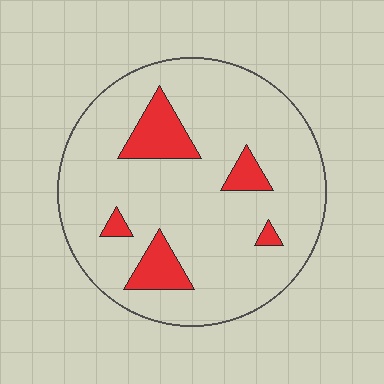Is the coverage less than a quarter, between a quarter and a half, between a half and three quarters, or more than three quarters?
Less than a quarter.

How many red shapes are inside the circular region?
5.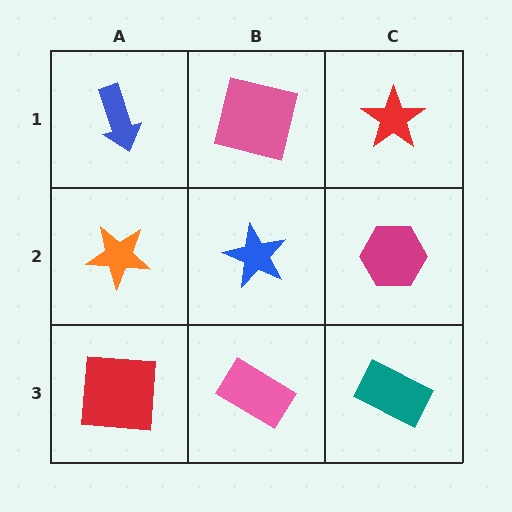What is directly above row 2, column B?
A pink square.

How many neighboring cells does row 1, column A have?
2.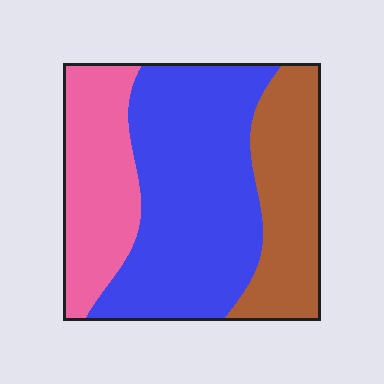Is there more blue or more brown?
Blue.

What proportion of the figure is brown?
Brown takes up between a sixth and a third of the figure.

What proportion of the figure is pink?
Pink takes up about one quarter (1/4) of the figure.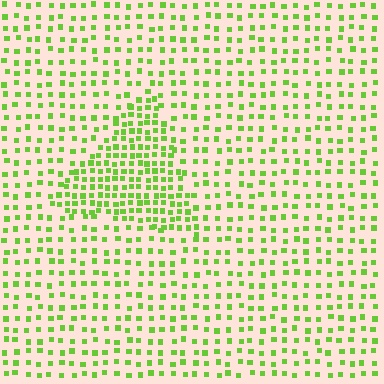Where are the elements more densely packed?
The elements are more densely packed inside the triangle boundary.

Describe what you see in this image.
The image contains small lime elements arranged at two different densities. A triangle-shaped region is visible where the elements are more densely packed than the surrounding area.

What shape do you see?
I see a triangle.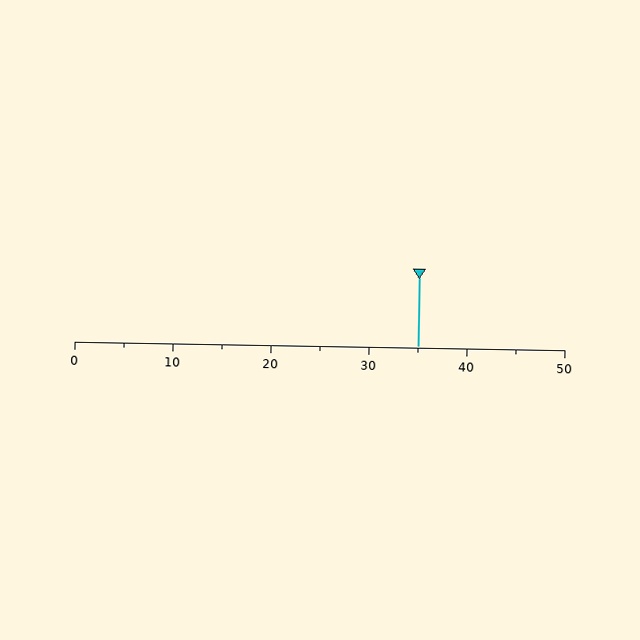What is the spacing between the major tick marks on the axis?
The major ticks are spaced 10 apart.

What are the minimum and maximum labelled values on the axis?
The axis runs from 0 to 50.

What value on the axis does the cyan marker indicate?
The marker indicates approximately 35.